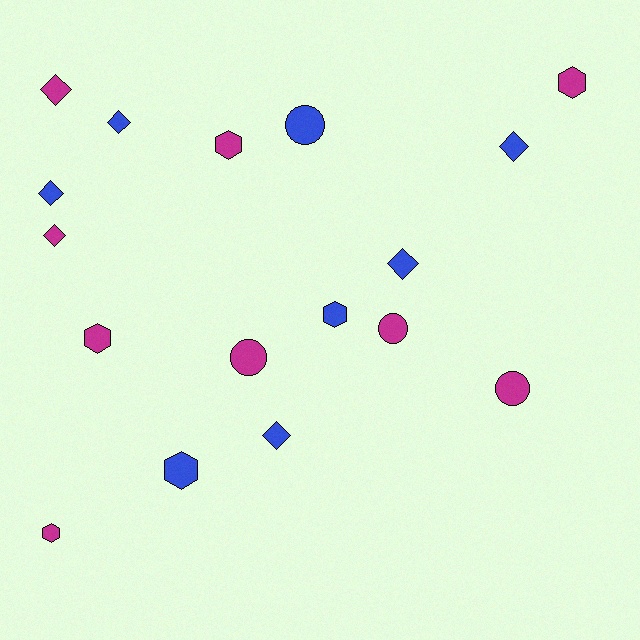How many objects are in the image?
There are 17 objects.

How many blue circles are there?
There is 1 blue circle.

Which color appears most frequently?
Magenta, with 9 objects.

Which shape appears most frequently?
Diamond, with 7 objects.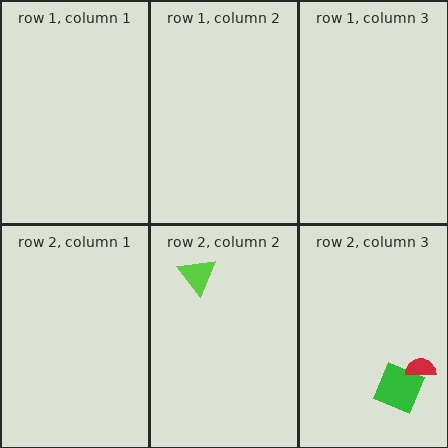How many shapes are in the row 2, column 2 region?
1.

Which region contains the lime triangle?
The row 2, column 2 region.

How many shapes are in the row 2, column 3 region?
2.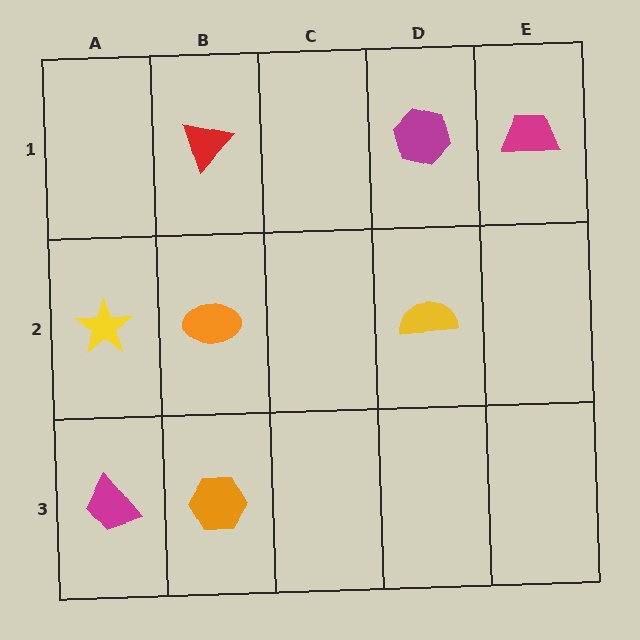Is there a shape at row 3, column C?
No, that cell is empty.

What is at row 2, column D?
A yellow semicircle.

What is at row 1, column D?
A magenta hexagon.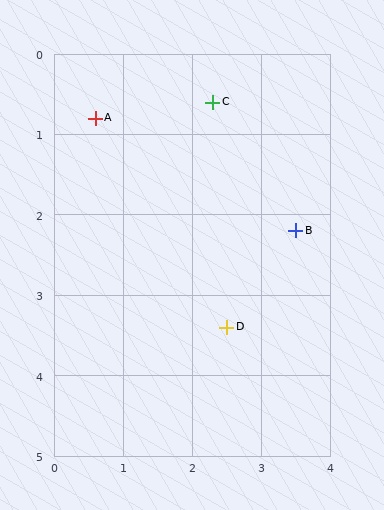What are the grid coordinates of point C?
Point C is at approximately (2.3, 0.6).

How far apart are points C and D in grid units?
Points C and D are about 2.8 grid units apart.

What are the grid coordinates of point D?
Point D is at approximately (2.5, 3.4).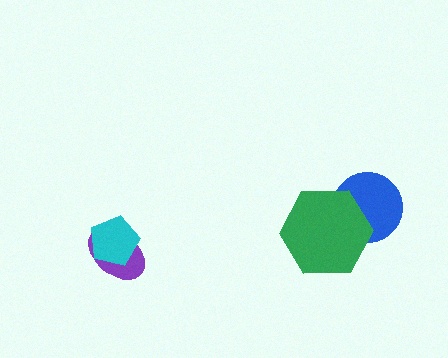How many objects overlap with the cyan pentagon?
1 object overlaps with the cyan pentagon.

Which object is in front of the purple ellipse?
The cyan pentagon is in front of the purple ellipse.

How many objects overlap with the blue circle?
1 object overlaps with the blue circle.